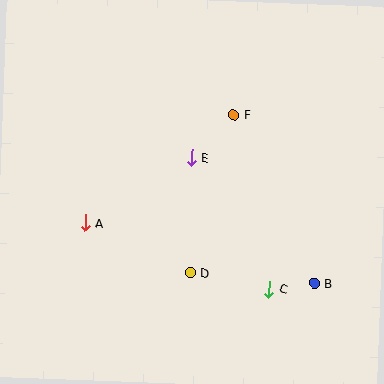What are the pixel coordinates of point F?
Point F is at (233, 115).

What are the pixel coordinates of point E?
Point E is at (192, 158).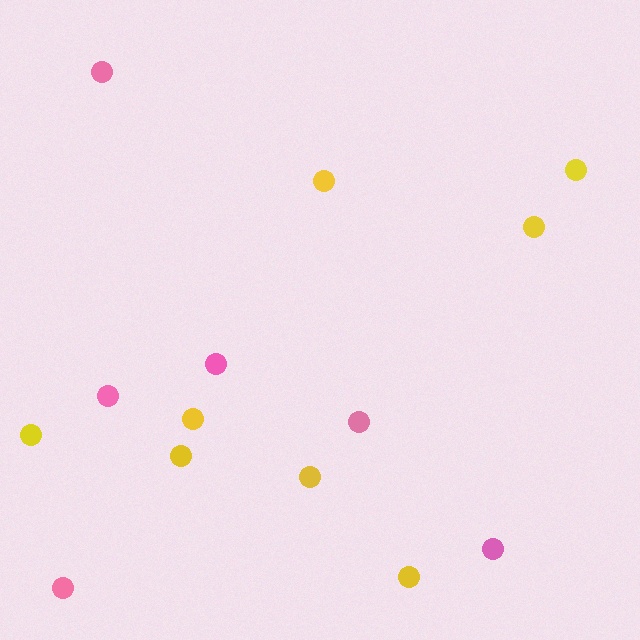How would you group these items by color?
There are 2 groups: one group of yellow circles (8) and one group of pink circles (6).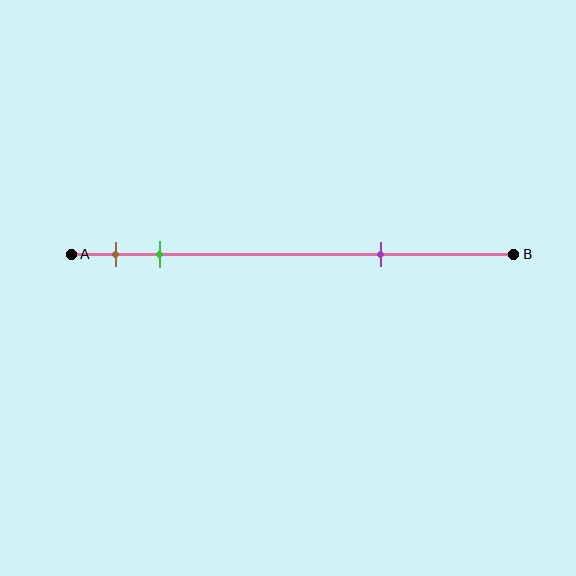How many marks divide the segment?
There are 3 marks dividing the segment.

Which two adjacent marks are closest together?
The brown and green marks are the closest adjacent pair.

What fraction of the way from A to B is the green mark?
The green mark is approximately 20% (0.2) of the way from A to B.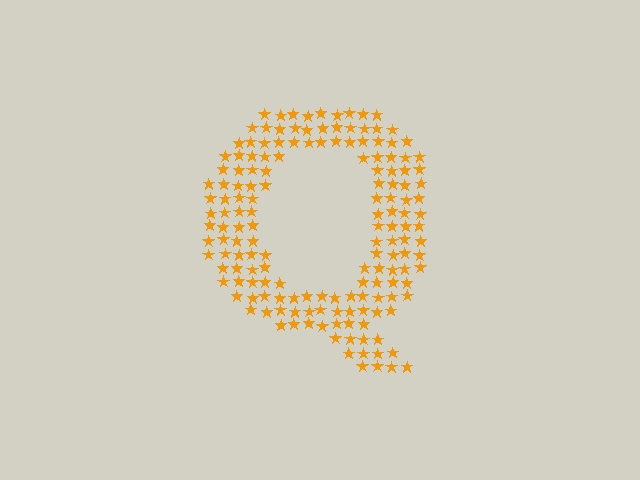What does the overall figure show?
The overall figure shows the letter Q.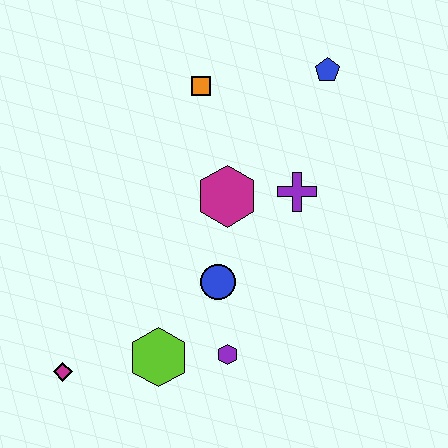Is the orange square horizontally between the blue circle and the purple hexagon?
No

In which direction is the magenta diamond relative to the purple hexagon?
The magenta diamond is to the left of the purple hexagon.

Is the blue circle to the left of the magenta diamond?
No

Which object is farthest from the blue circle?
The blue pentagon is farthest from the blue circle.